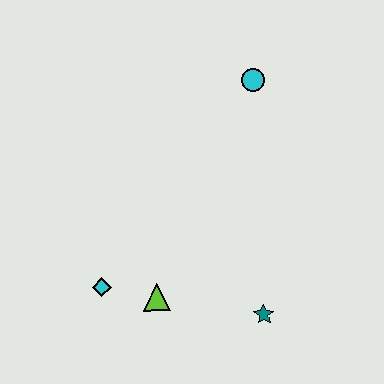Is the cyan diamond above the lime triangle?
Yes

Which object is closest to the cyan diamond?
The lime triangle is closest to the cyan diamond.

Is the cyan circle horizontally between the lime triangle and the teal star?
Yes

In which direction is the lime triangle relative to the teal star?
The lime triangle is to the left of the teal star.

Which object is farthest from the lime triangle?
The cyan circle is farthest from the lime triangle.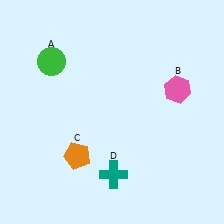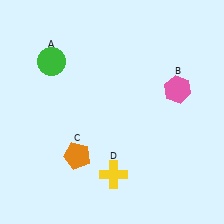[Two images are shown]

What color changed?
The cross (D) changed from teal in Image 1 to yellow in Image 2.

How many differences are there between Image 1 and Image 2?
There is 1 difference between the two images.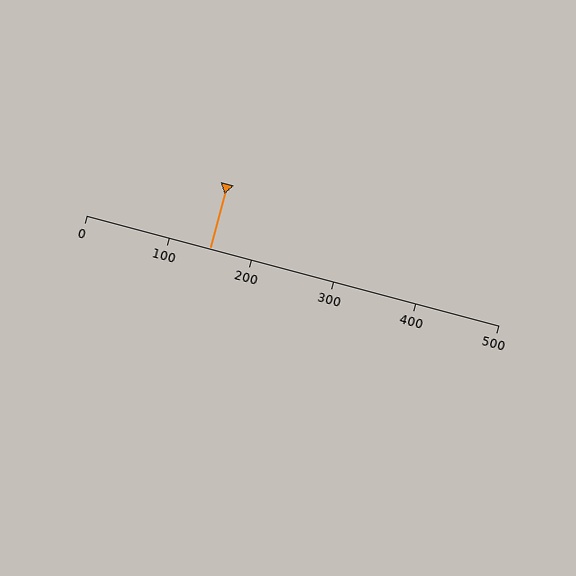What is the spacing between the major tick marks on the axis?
The major ticks are spaced 100 apart.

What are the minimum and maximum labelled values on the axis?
The axis runs from 0 to 500.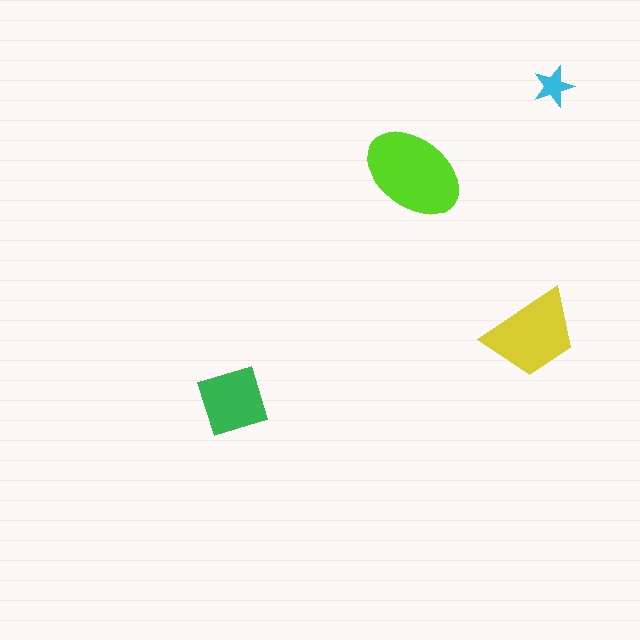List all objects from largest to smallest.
The lime ellipse, the yellow trapezoid, the green diamond, the cyan star.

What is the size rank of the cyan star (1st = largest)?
4th.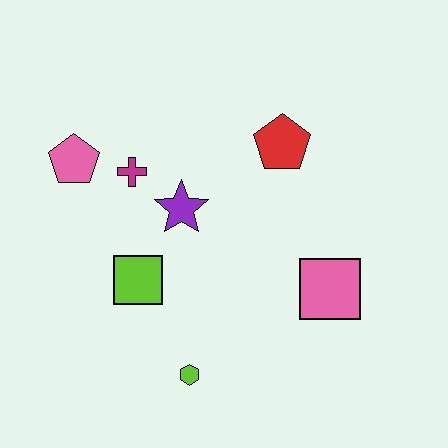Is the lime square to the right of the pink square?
No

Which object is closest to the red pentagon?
The purple star is closest to the red pentagon.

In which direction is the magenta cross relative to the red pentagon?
The magenta cross is to the left of the red pentagon.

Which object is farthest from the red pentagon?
The lime hexagon is farthest from the red pentagon.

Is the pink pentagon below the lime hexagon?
No